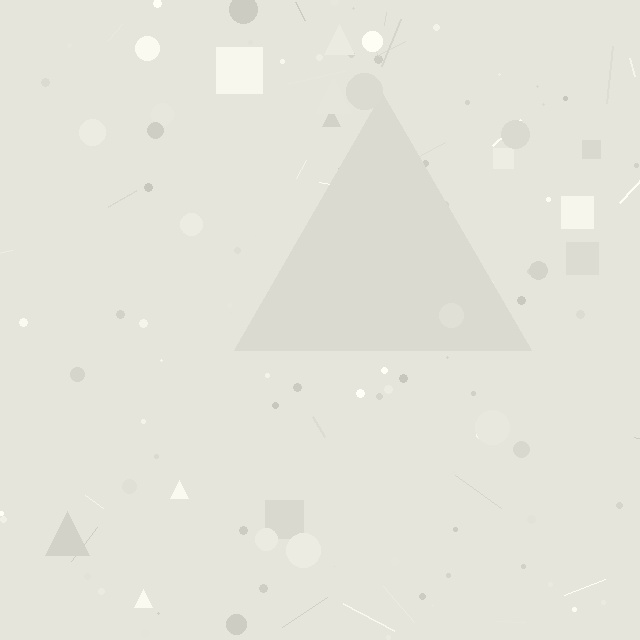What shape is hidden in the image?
A triangle is hidden in the image.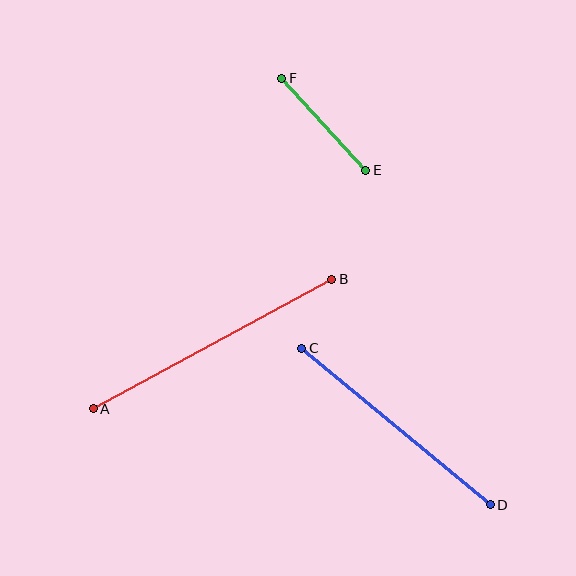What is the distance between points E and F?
The distance is approximately 125 pixels.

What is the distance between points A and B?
The distance is approximately 271 pixels.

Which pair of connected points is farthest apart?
Points A and B are farthest apart.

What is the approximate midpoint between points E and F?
The midpoint is at approximately (324, 124) pixels.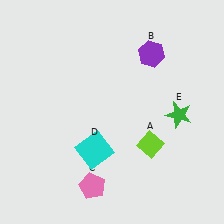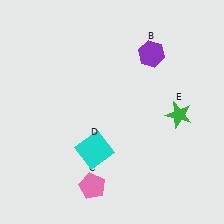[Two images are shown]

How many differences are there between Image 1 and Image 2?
There is 1 difference between the two images.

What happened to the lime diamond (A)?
The lime diamond (A) was removed in Image 2. It was in the bottom-right area of Image 1.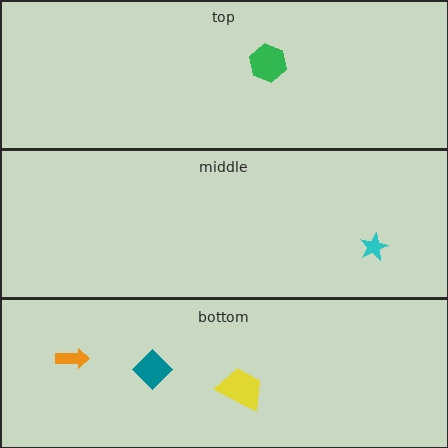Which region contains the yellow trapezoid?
The bottom region.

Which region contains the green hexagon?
The top region.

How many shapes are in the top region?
1.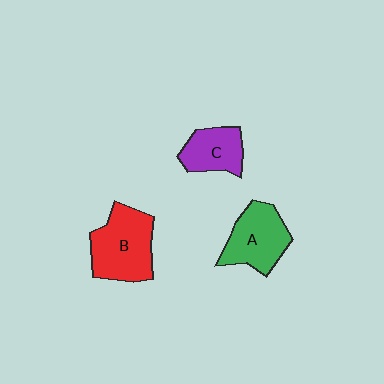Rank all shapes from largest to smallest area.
From largest to smallest: B (red), A (green), C (purple).